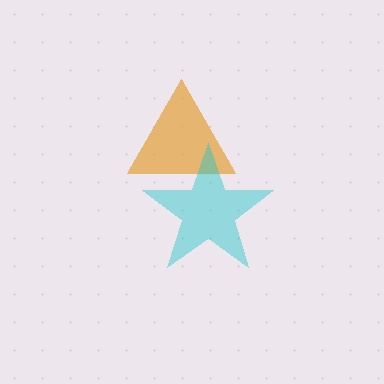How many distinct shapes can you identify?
There are 2 distinct shapes: an orange triangle, a cyan star.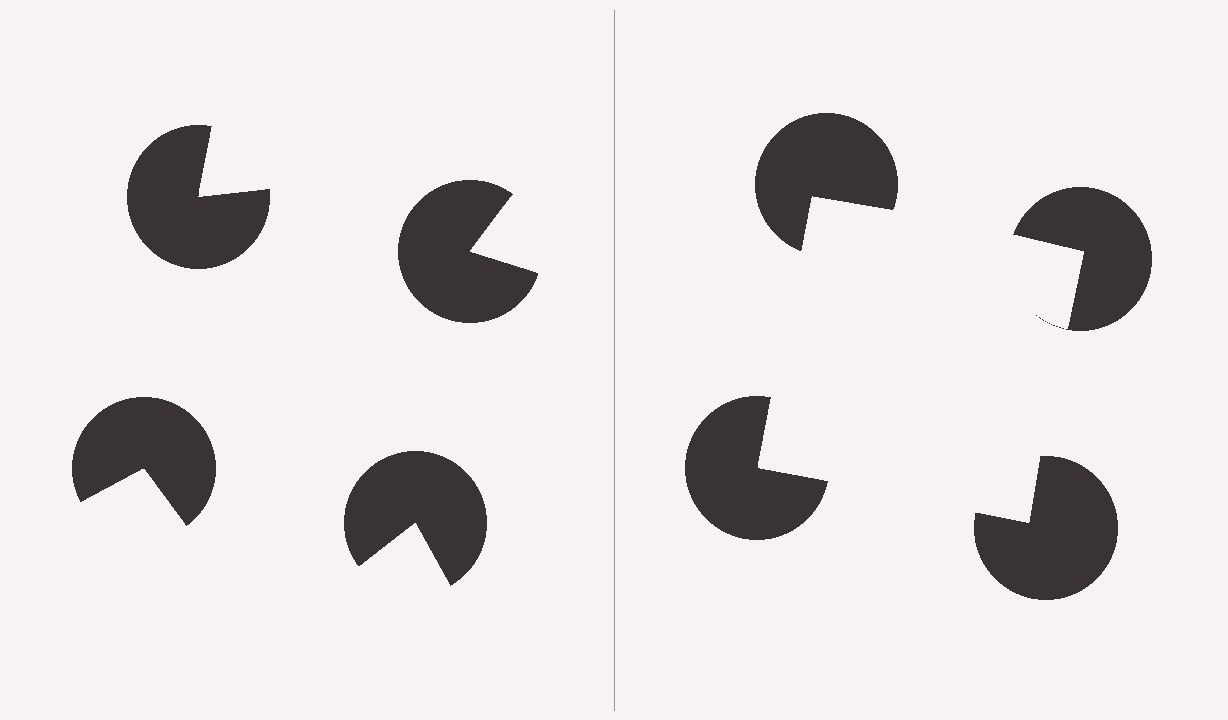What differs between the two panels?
The pac-man discs are positioned identically on both sides; only the wedge orientations differ. On the right they align to a square; on the left they are misaligned.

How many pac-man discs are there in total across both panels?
8 — 4 on each side.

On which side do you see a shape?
An illusory square appears on the right side. On the left side the wedge cuts are rotated, so no coherent shape forms.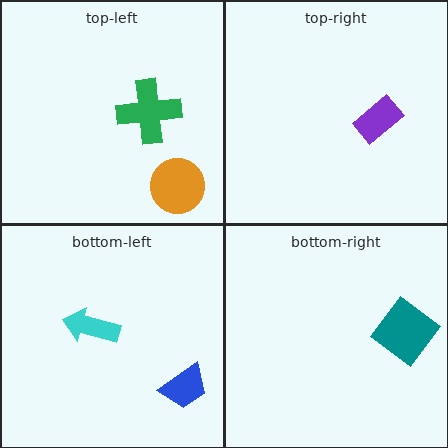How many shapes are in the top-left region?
2.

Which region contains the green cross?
The top-left region.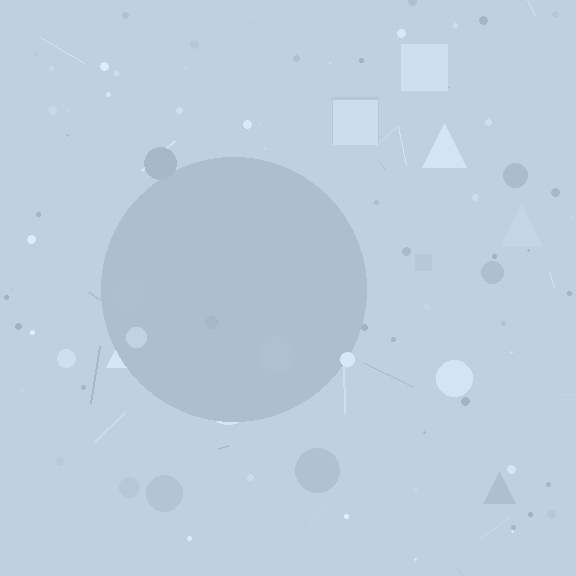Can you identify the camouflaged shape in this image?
The camouflaged shape is a circle.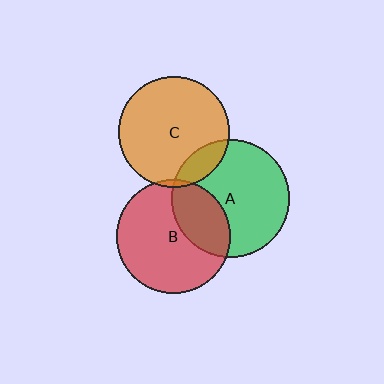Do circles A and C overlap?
Yes.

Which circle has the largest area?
Circle A (green).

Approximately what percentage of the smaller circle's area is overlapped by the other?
Approximately 15%.